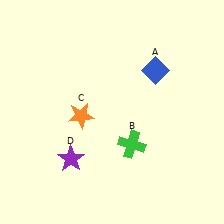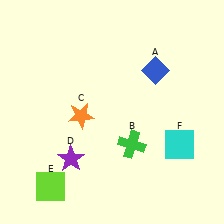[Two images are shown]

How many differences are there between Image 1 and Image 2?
There are 2 differences between the two images.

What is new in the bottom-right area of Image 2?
A cyan square (F) was added in the bottom-right area of Image 2.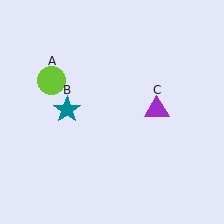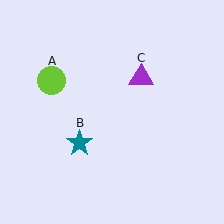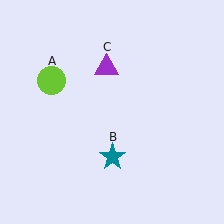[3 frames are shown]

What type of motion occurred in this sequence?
The teal star (object B), purple triangle (object C) rotated counterclockwise around the center of the scene.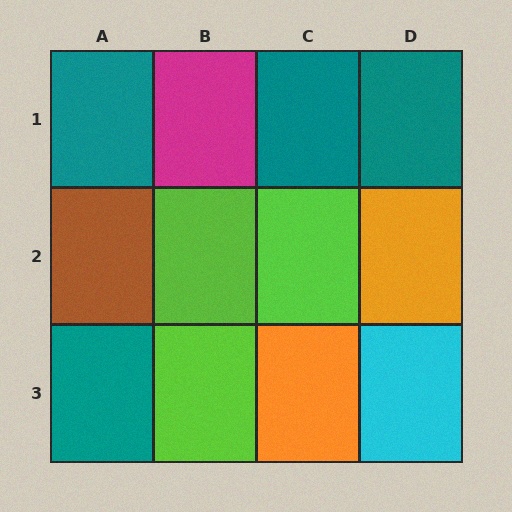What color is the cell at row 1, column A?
Teal.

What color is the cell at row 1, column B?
Magenta.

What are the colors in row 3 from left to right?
Teal, lime, orange, cyan.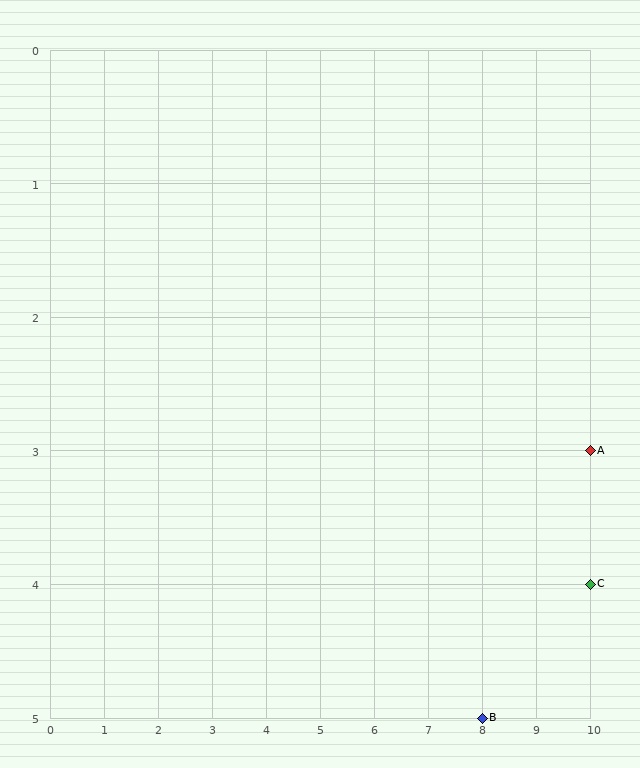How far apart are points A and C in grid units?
Points A and C are 1 row apart.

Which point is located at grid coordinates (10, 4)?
Point C is at (10, 4).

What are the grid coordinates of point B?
Point B is at grid coordinates (8, 5).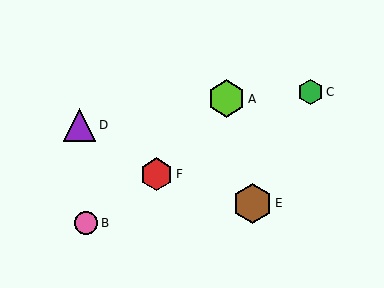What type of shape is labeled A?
Shape A is a lime hexagon.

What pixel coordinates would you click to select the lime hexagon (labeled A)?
Click at (227, 99) to select the lime hexagon A.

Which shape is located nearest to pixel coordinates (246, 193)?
The brown hexagon (labeled E) at (252, 203) is nearest to that location.